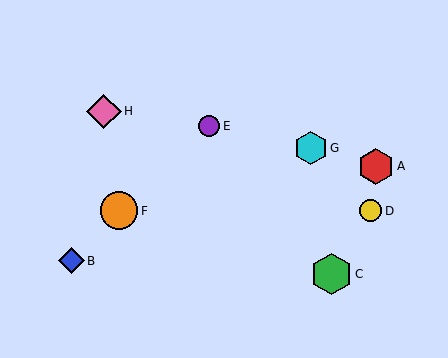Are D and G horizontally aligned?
No, D is at y≈211 and G is at y≈148.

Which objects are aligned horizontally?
Objects D, F are aligned horizontally.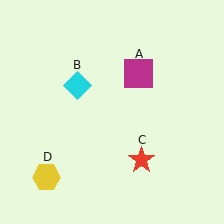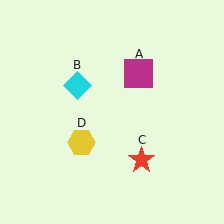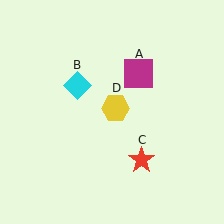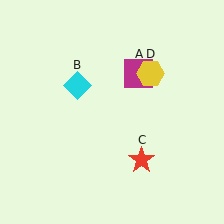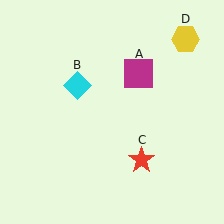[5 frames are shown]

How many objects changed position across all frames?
1 object changed position: yellow hexagon (object D).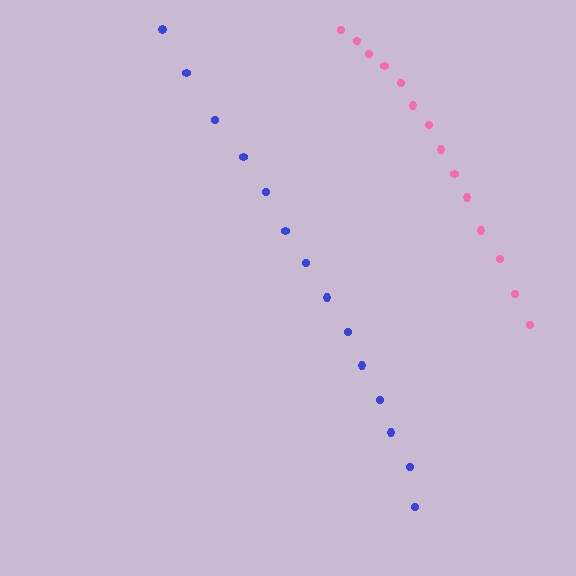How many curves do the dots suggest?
There are 2 distinct paths.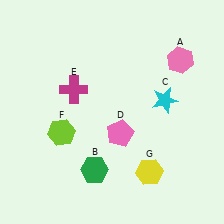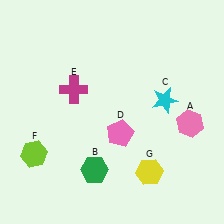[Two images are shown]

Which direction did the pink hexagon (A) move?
The pink hexagon (A) moved down.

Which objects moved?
The objects that moved are: the pink hexagon (A), the lime hexagon (F).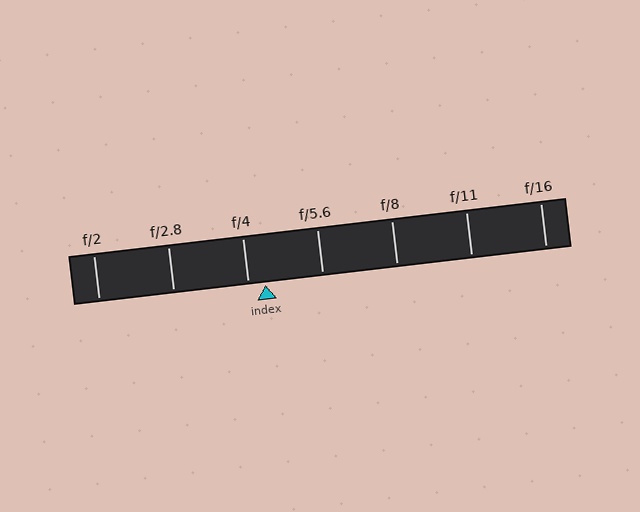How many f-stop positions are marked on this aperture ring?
There are 7 f-stop positions marked.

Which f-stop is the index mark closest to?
The index mark is closest to f/4.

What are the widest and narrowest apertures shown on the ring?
The widest aperture shown is f/2 and the narrowest is f/16.